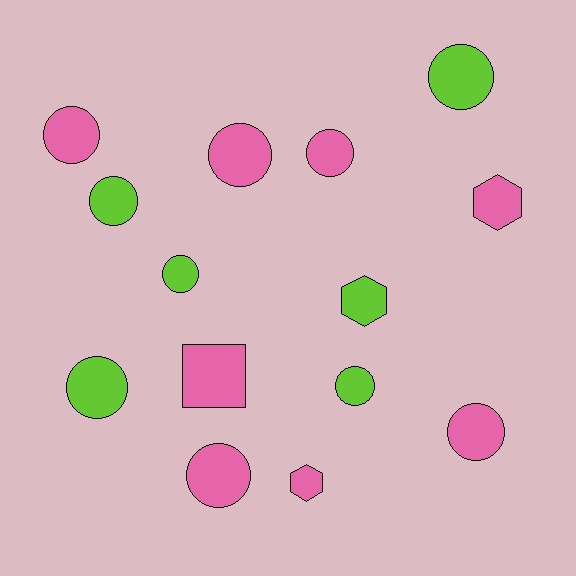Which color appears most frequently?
Pink, with 8 objects.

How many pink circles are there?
There are 5 pink circles.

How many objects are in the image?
There are 14 objects.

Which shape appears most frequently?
Circle, with 10 objects.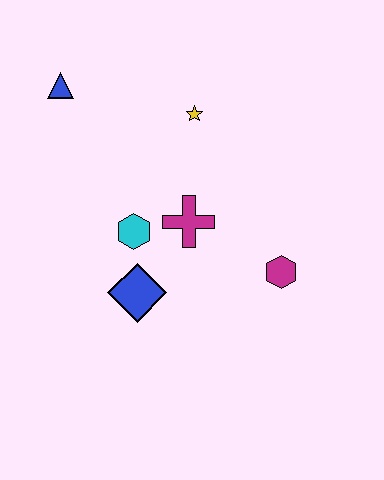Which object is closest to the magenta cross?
The cyan hexagon is closest to the magenta cross.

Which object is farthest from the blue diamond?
The blue triangle is farthest from the blue diamond.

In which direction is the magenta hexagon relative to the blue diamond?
The magenta hexagon is to the right of the blue diamond.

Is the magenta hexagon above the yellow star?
No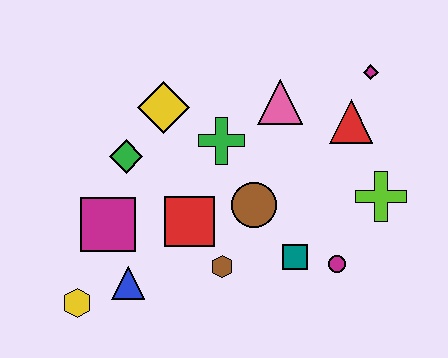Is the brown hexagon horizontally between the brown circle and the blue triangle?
Yes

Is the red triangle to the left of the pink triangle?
No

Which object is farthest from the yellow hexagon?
The magenta diamond is farthest from the yellow hexagon.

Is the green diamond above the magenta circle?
Yes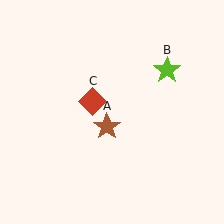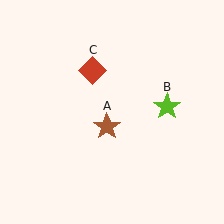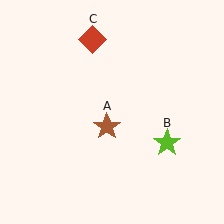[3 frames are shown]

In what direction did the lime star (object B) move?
The lime star (object B) moved down.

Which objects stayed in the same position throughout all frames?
Brown star (object A) remained stationary.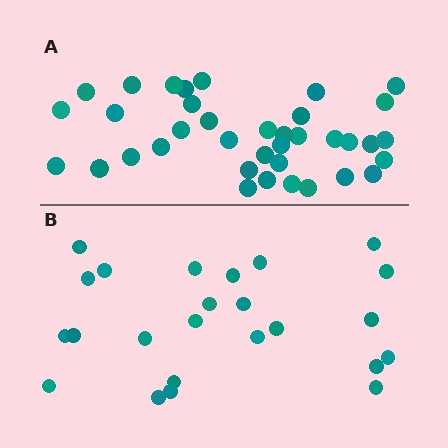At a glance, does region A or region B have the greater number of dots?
Region A (the top region) has more dots.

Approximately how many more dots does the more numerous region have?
Region A has approximately 15 more dots than region B.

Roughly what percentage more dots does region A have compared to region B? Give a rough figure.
About 55% more.